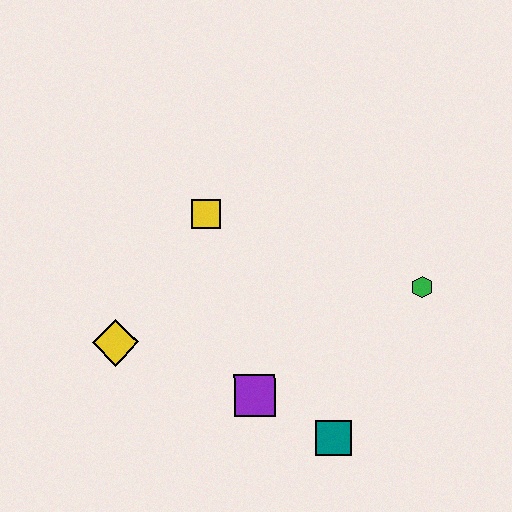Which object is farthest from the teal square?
The yellow square is farthest from the teal square.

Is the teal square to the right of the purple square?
Yes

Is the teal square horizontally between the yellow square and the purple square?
No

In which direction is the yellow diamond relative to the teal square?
The yellow diamond is to the left of the teal square.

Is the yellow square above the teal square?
Yes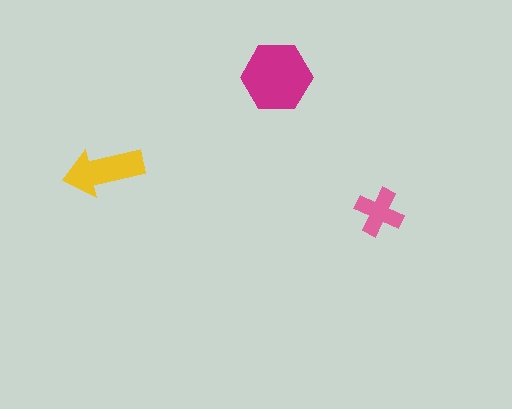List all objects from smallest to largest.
The pink cross, the yellow arrow, the magenta hexagon.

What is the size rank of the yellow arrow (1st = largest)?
2nd.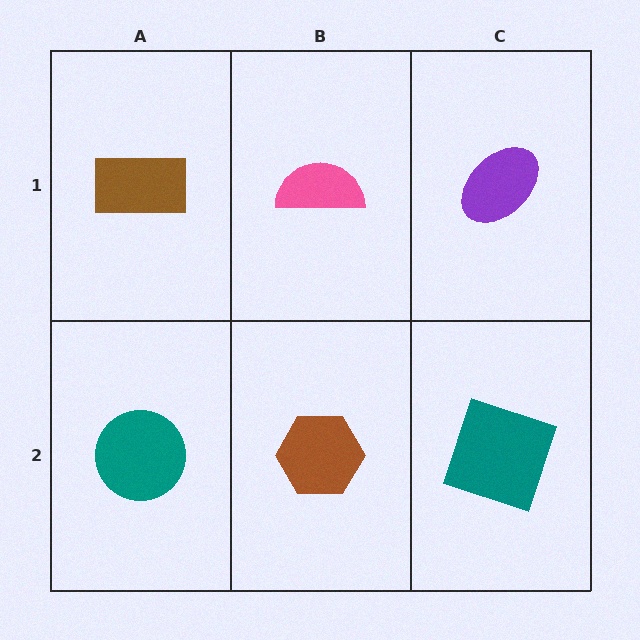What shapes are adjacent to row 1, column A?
A teal circle (row 2, column A), a pink semicircle (row 1, column B).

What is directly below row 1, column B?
A brown hexagon.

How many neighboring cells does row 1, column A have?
2.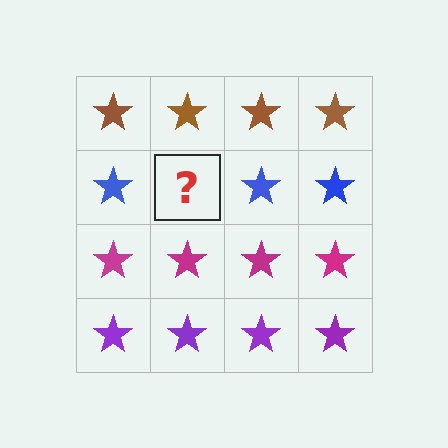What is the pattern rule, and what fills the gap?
The rule is that each row has a consistent color. The gap should be filled with a blue star.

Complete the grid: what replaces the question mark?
The question mark should be replaced with a blue star.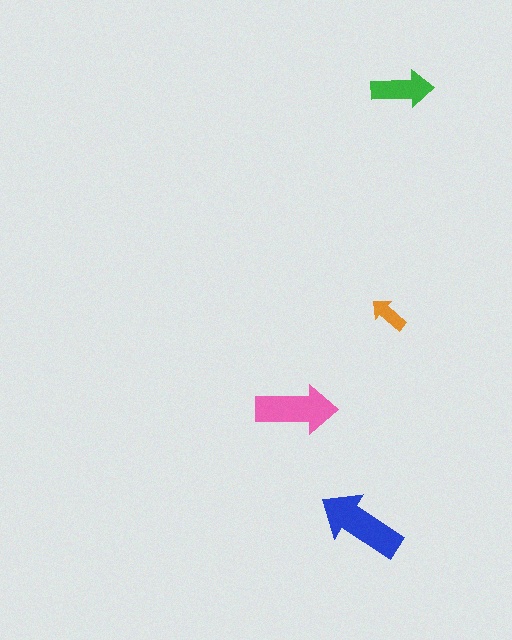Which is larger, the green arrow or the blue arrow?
The blue one.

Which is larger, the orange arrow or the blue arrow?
The blue one.